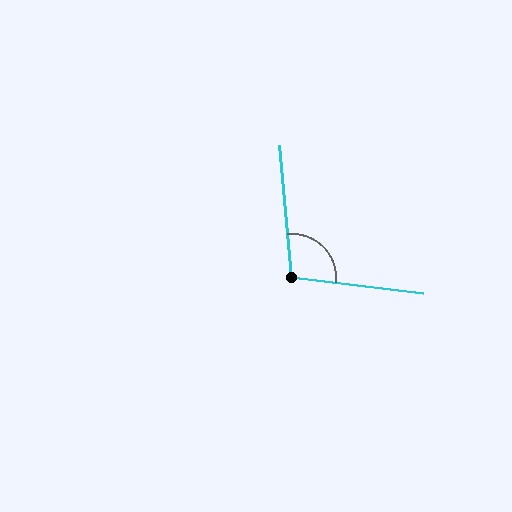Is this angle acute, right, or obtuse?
It is obtuse.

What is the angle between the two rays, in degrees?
Approximately 102 degrees.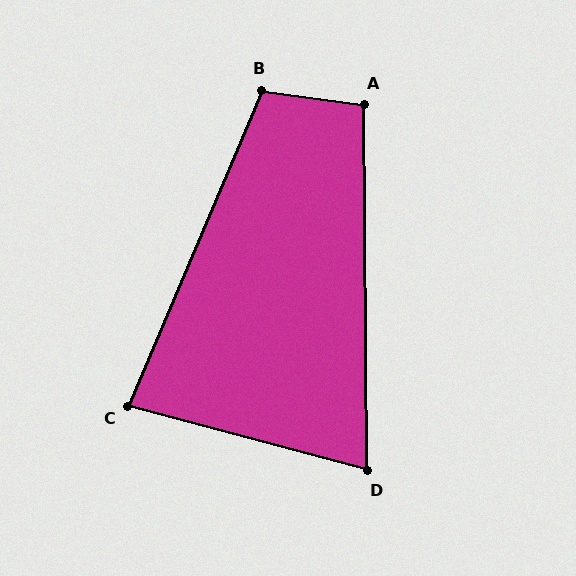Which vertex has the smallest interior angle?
D, at approximately 74 degrees.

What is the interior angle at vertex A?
Approximately 98 degrees (obtuse).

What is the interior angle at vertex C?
Approximately 82 degrees (acute).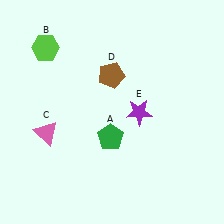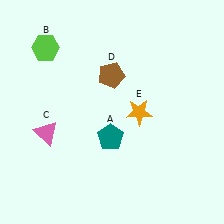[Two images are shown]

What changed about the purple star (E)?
In Image 1, E is purple. In Image 2, it changed to orange.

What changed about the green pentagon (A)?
In Image 1, A is green. In Image 2, it changed to teal.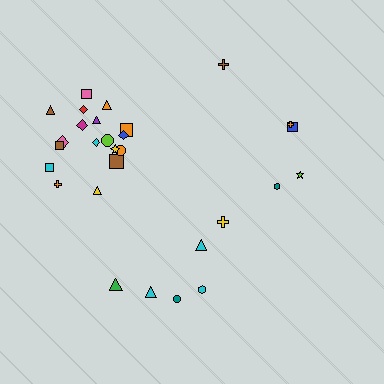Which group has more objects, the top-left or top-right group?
The top-left group.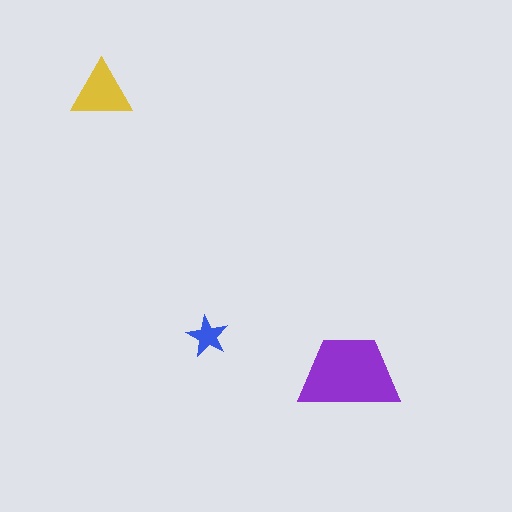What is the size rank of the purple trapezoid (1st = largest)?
1st.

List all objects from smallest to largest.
The blue star, the yellow triangle, the purple trapezoid.